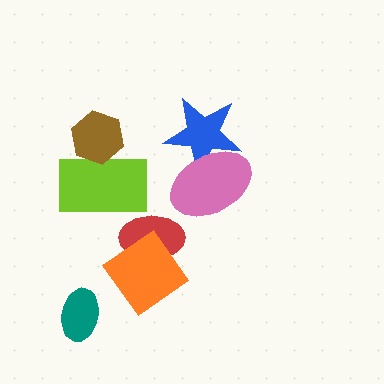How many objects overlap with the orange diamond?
1 object overlaps with the orange diamond.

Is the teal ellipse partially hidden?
No, no other shape covers it.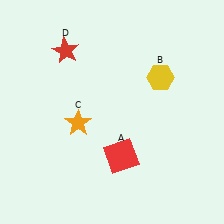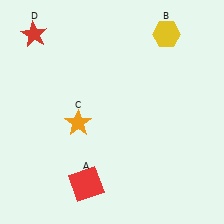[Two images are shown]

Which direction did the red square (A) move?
The red square (A) moved left.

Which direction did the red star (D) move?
The red star (D) moved left.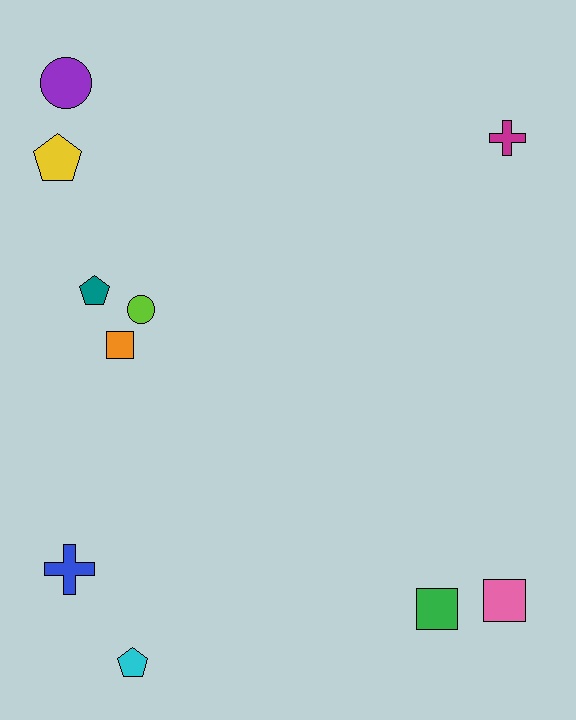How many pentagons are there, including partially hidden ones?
There are 3 pentagons.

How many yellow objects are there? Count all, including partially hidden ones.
There is 1 yellow object.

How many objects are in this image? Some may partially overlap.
There are 10 objects.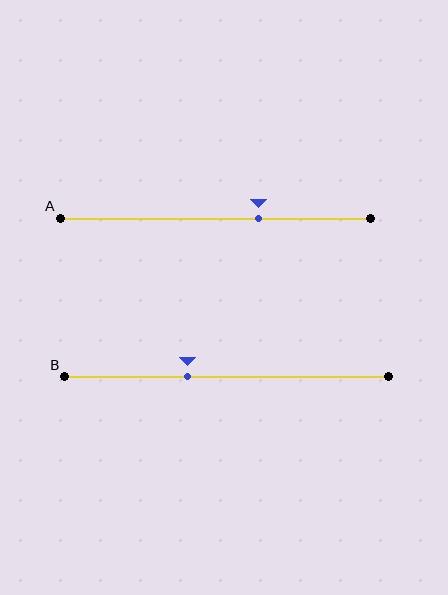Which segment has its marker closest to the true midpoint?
Segment B has its marker closest to the true midpoint.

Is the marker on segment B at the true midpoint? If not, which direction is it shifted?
No, the marker on segment B is shifted to the left by about 12% of the segment length.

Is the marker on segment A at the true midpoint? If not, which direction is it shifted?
No, the marker on segment A is shifted to the right by about 14% of the segment length.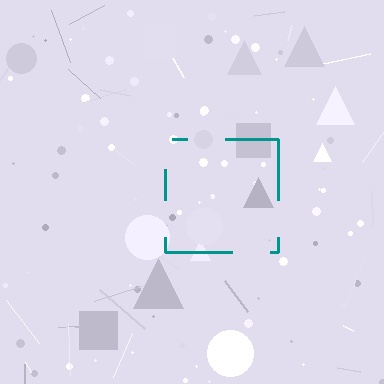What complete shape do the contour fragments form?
The contour fragments form a square.